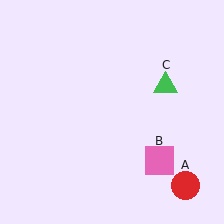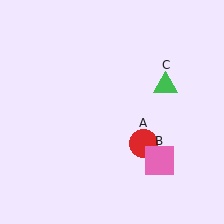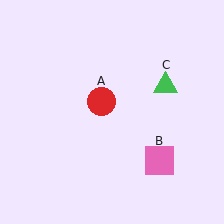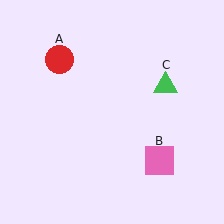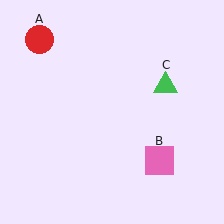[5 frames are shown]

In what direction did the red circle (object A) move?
The red circle (object A) moved up and to the left.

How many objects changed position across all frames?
1 object changed position: red circle (object A).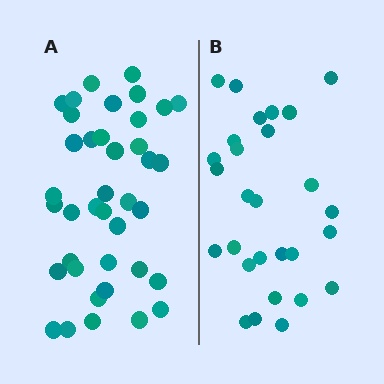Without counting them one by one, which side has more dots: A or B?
Region A (the left region) has more dots.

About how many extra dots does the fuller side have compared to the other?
Region A has roughly 12 or so more dots than region B.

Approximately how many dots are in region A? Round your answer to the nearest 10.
About 40 dots. (The exact count is 39, which rounds to 40.)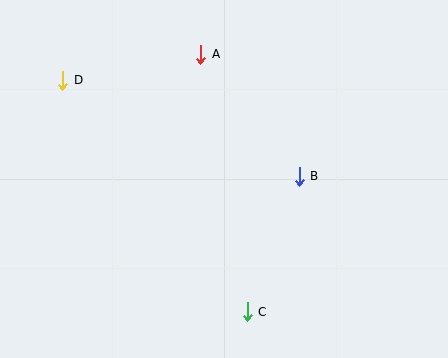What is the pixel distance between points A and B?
The distance between A and B is 157 pixels.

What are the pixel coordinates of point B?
Point B is at (299, 176).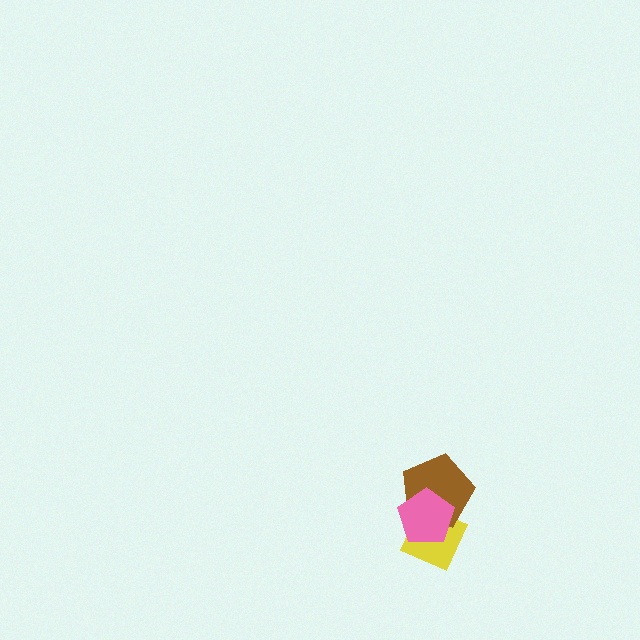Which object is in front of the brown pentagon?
The pink pentagon is in front of the brown pentagon.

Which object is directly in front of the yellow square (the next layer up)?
The brown pentagon is directly in front of the yellow square.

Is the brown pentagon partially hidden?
Yes, it is partially covered by another shape.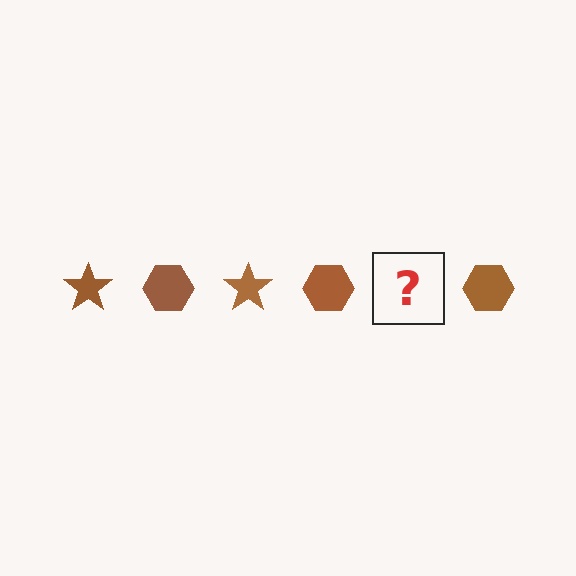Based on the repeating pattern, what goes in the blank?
The blank should be a brown star.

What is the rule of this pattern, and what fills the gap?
The rule is that the pattern cycles through star, hexagon shapes in brown. The gap should be filled with a brown star.